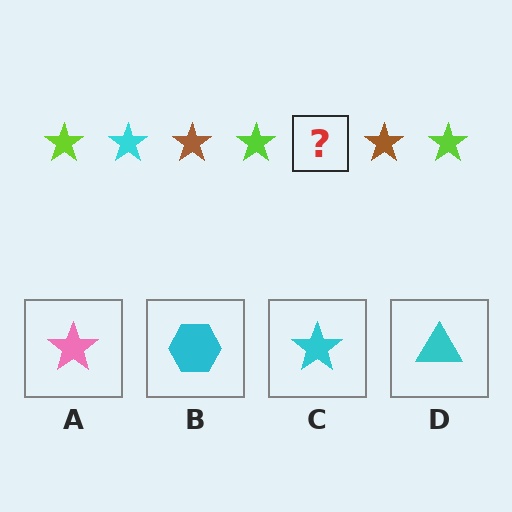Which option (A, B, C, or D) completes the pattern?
C.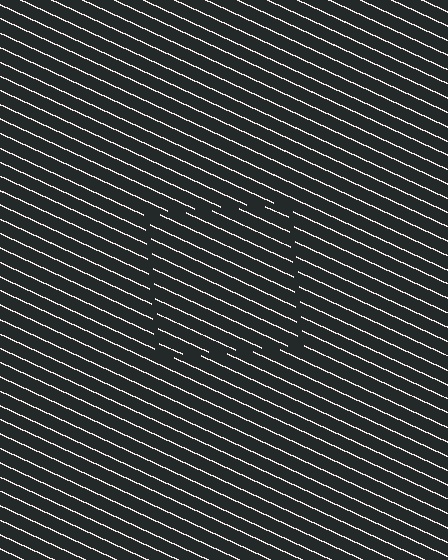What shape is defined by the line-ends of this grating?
An illusory square. The interior of the shape contains the same grating, shifted by half a period — the contour is defined by the phase discontinuity where line-ends from the inner and outer gratings abut.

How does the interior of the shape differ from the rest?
The interior of the shape contains the same grating, shifted by half a period — the contour is defined by the phase discontinuity where line-ends from the inner and outer gratings abut.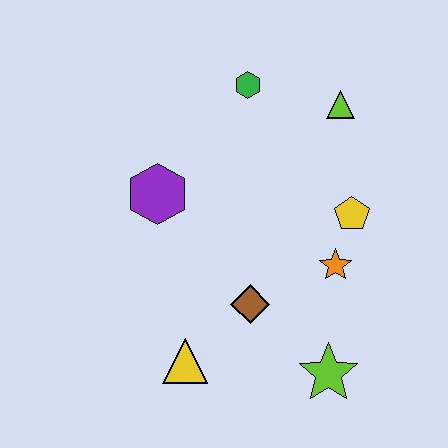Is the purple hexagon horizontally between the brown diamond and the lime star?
No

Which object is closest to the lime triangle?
The green hexagon is closest to the lime triangle.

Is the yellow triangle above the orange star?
No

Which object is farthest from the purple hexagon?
The lime star is farthest from the purple hexagon.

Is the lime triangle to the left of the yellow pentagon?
Yes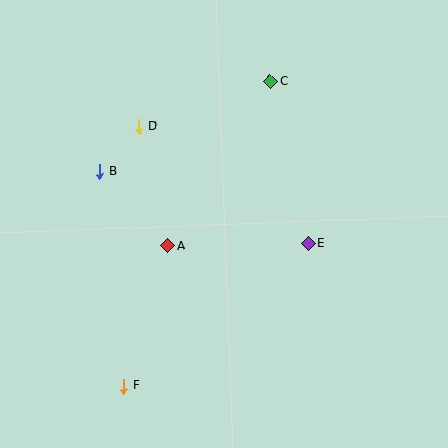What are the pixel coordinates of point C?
Point C is at (271, 82).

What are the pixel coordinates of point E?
Point E is at (308, 244).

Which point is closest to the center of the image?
Point A at (167, 246) is closest to the center.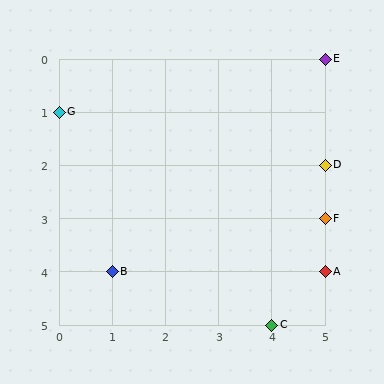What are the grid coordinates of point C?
Point C is at grid coordinates (4, 5).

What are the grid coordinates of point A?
Point A is at grid coordinates (5, 4).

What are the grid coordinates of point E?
Point E is at grid coordinates (5, 0).